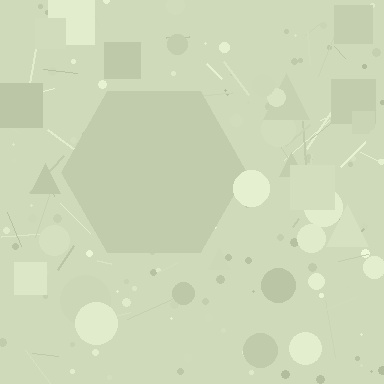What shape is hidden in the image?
A hexagon is hidden in the image.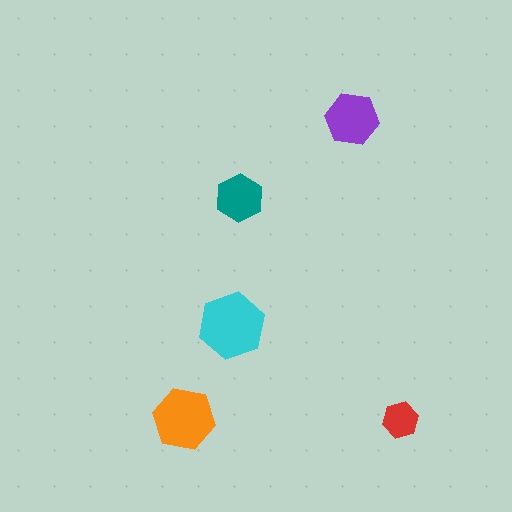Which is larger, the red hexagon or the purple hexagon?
The purple one.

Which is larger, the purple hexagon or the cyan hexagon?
The cyan one.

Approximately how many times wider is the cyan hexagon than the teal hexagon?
About 1.5 times wider.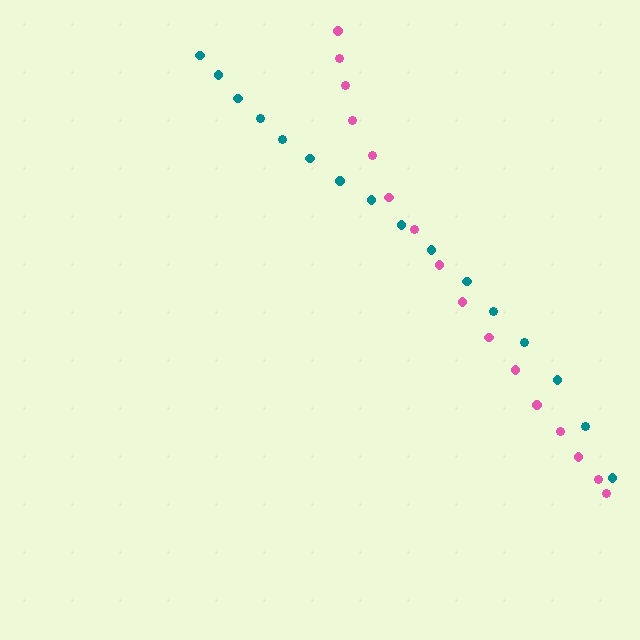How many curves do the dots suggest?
There are 2 distinct paths.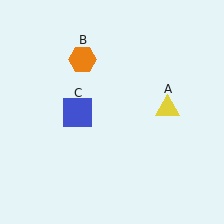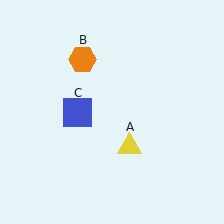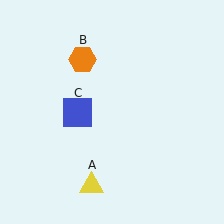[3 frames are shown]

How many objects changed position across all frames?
1 object changed position: yellow triangle (object A).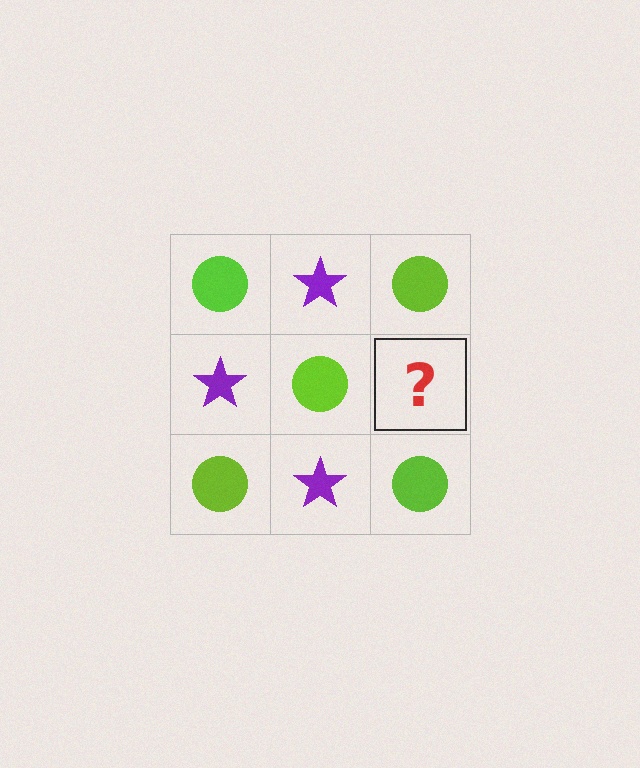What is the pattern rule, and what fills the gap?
The rule is that it alternates lime circle and purple star in a checkerboard pattern. The gap should be filled with a purple star.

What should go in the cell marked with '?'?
The missing cell should contain a purple star.